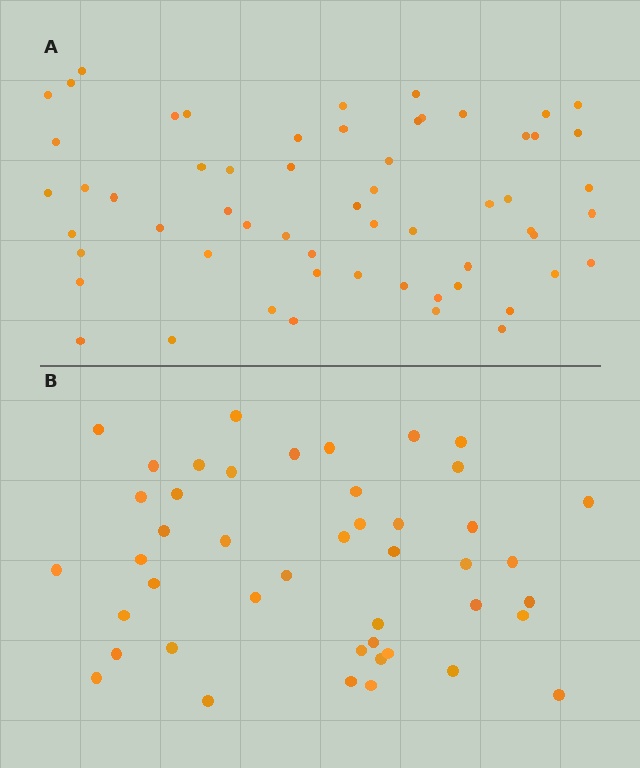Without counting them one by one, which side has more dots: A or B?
Region A (the top region) has more dots.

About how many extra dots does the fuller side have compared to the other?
Region A has approximately 15 more dots than region B.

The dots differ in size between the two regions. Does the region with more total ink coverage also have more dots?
No. Region B has more total ink coverage because its dots are larger, but region A actually contains more individual dots. Total area can be misleading — the number of items is what matters here.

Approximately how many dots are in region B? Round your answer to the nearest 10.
About 40 dots. (The exact count is 45, which rounds to 40.)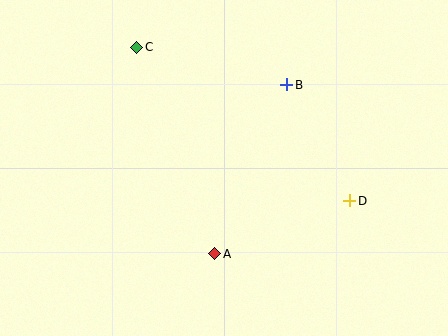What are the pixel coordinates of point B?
Point B is at (287, 85).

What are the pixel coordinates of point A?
Point A is at (215, 254).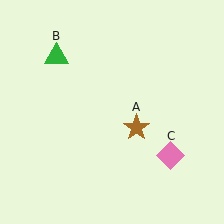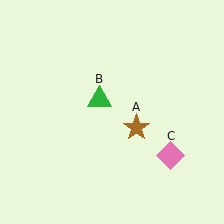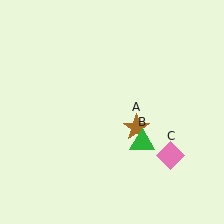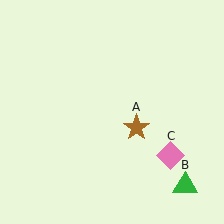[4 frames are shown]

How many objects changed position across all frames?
1 object changed position: green triangle (object B).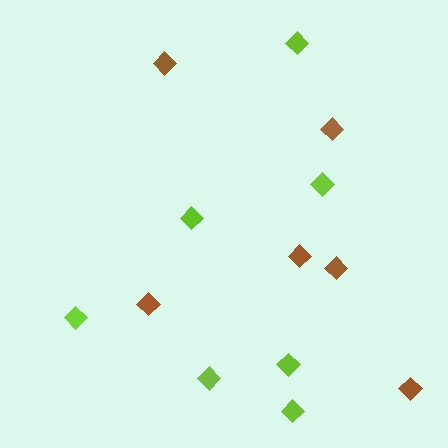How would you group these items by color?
There are 2 groups: one group of brown diamonds (6) and one group of lime diamonds (7).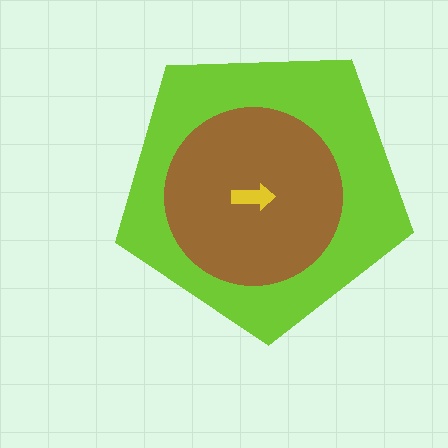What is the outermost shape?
The lime pentagon.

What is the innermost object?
The yellow arrow.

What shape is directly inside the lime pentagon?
The brown circle.